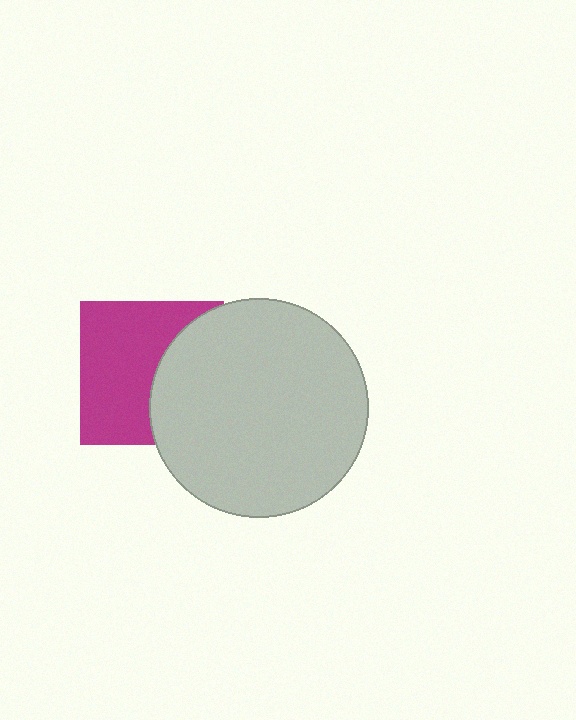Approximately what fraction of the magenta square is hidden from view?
Roughly 40% of the magenta square is hidden behind the light gray circle.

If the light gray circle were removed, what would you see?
You would see the complete magenta square.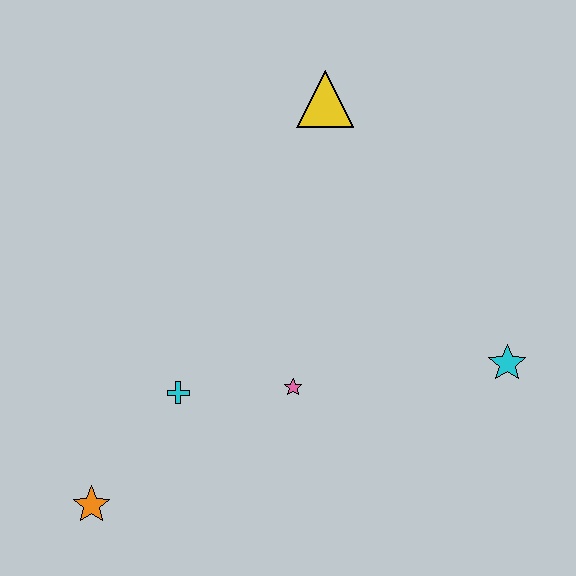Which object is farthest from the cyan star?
The orange star is farthest from the cyan star.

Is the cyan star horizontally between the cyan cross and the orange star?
No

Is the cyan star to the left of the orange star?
No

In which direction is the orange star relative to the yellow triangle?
The orange star is below the yellow triangle.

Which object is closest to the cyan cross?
The pink star is closest to the cyan cross.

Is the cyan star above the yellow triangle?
No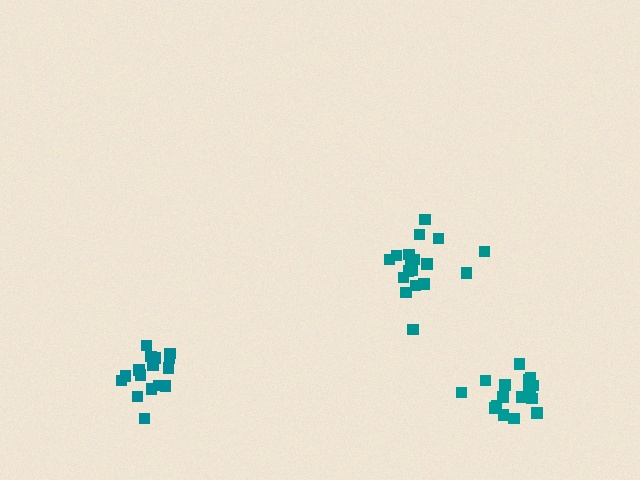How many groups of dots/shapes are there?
There are 3 groups.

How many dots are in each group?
Group 1: 19 dots, Group 2: 16 dots, Group 3: 18 dots (53 total).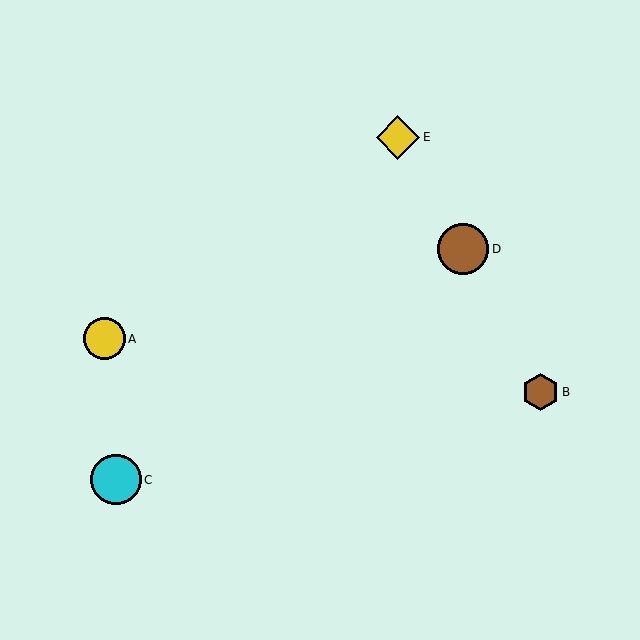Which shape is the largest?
The brown circle (labeled D) is the largest.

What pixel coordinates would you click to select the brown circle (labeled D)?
Click at (463, 249) to select the brown circle D.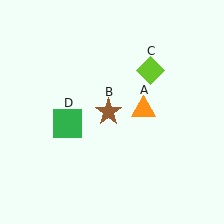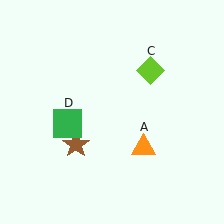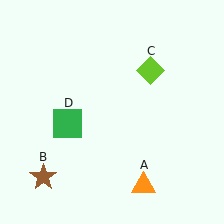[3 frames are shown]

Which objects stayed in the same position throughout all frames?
Lime diamond (object C) and green square (object D) remained stationary.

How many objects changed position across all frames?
2 objects changed position: orange triangle (object A), brown star (object B).